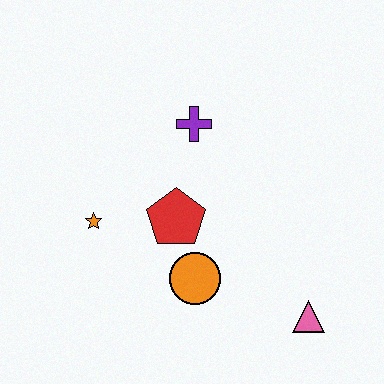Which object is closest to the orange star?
The red pentagon is closest to the orange star.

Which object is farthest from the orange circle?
The purple cross is farthest from the orange circle.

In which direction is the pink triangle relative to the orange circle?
The pink triangle is to the right of the orange circle.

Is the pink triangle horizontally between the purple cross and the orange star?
No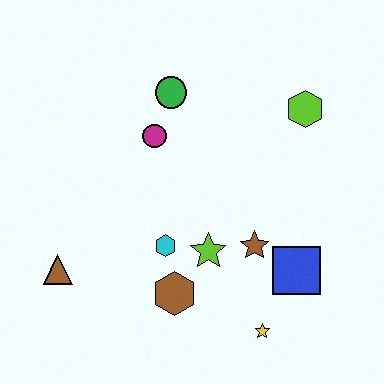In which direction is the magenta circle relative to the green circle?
The magenta circle is below the green circle.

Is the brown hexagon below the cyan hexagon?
Yes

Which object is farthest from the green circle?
The yellow star is farthest from the green circle.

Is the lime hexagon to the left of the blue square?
No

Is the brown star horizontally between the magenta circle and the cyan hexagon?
No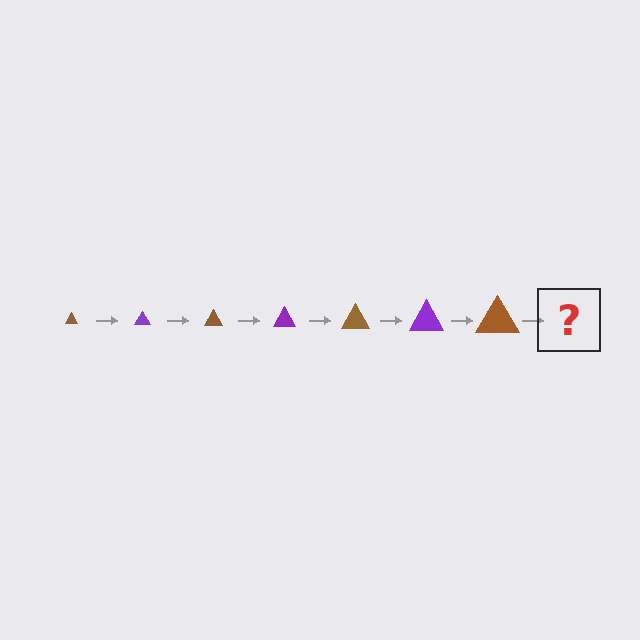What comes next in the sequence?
The next element should be a purple triangle, larger than the previous one.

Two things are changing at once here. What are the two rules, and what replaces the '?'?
The two rules are that the triangle grows larger each step and the color cycles through brown and purple. The '?' should be a purple triangle, larger than the previous one.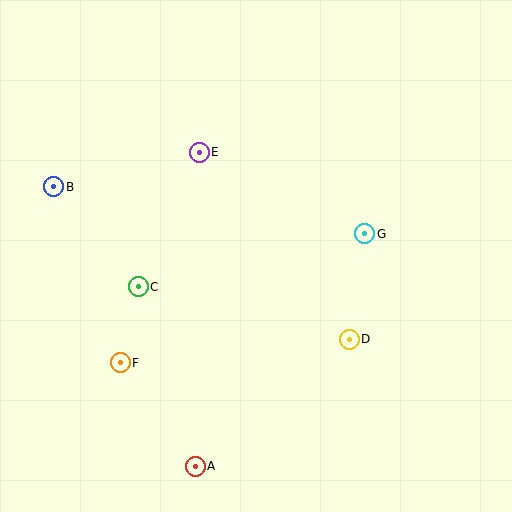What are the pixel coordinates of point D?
Point D is at (349, 339).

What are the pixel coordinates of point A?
Point A is at (195, 466).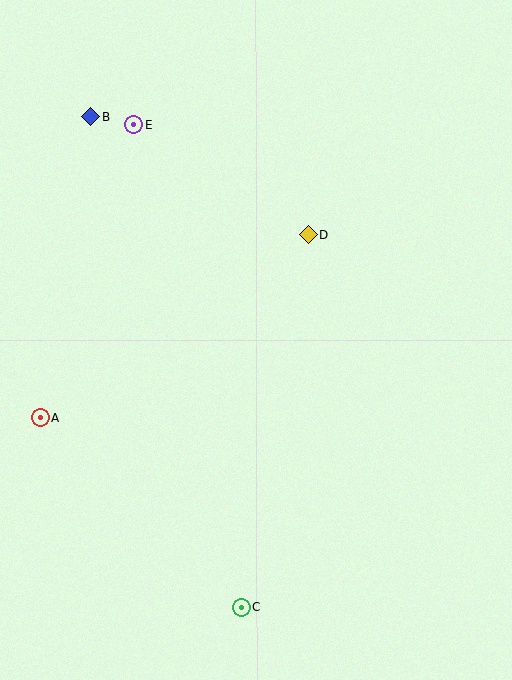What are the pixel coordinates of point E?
Point E is at (133, 125).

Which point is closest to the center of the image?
Point D at (308, 235) is closest to the center.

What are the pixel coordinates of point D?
Point D is at (308, 235).